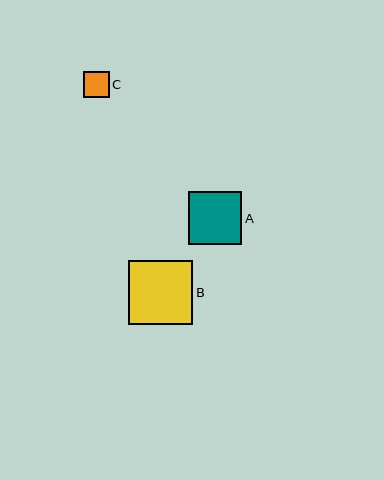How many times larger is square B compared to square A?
Square B is approximately 1.2 times the size of square A.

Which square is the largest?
Square B is the largest with a size of approximately 64 pixels.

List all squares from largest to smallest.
From largest to smallest: B, A, C.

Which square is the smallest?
Square C is the smallest with a size of approximately 26 pixels.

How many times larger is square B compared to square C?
Square B is approximately 2.5 times the size of square C.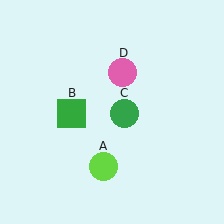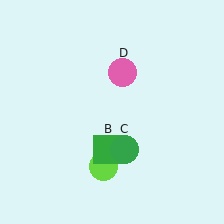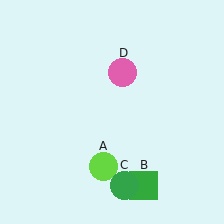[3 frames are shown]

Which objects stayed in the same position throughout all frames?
Lime circle (object A) and pink circle (object D) remained stationary.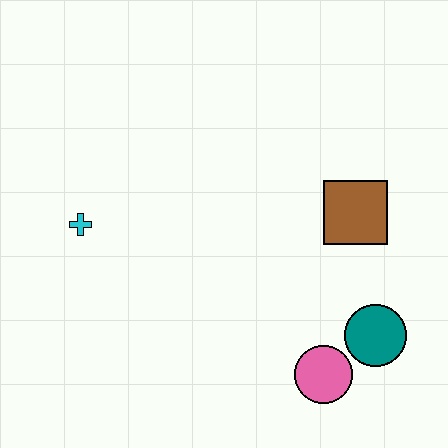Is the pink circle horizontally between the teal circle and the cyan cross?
Yes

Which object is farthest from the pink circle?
The cyan cross is farthest from the pink circle.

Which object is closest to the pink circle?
The teal circle is closest to the pink circle.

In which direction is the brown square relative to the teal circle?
The brown square is above the teal circle.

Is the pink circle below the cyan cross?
Yes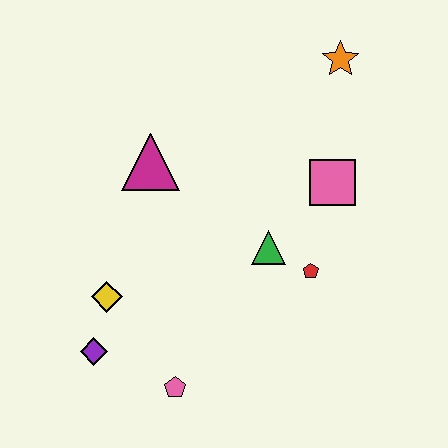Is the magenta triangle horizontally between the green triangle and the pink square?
No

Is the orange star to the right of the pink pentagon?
Yes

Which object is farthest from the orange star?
The purple diamond is farthest from the orange star.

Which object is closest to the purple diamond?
The yellow diamond is closest to the purple diamond.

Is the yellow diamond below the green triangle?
Yes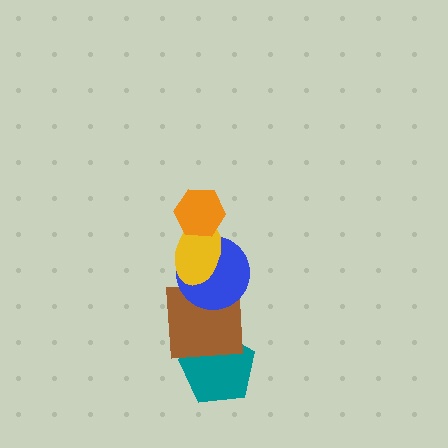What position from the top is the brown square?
The brown square is 4th from the top.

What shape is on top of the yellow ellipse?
The orange hexagon is on top of the yellow ellipse.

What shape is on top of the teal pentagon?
The brown square is on top of the teal pentagon.